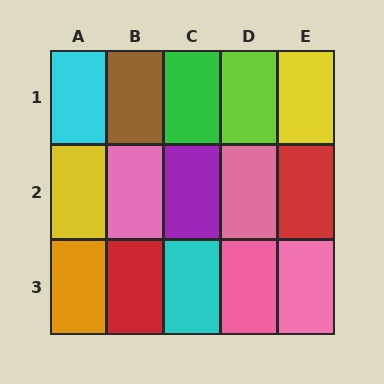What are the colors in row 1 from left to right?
Cyan, brown, green, lime, yellow.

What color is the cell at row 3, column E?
Pink.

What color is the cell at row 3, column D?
Pink.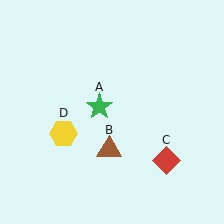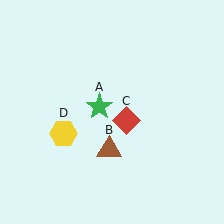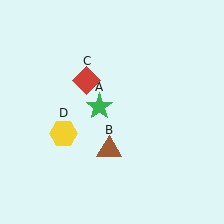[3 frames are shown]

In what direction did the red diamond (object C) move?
The red diamond (object C) moved up and to the left.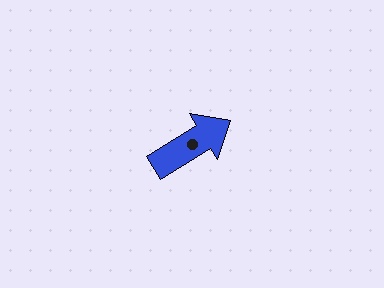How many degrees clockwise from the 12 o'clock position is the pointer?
Approximately 58 degrees.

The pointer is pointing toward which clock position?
Roughly 2 o'clock.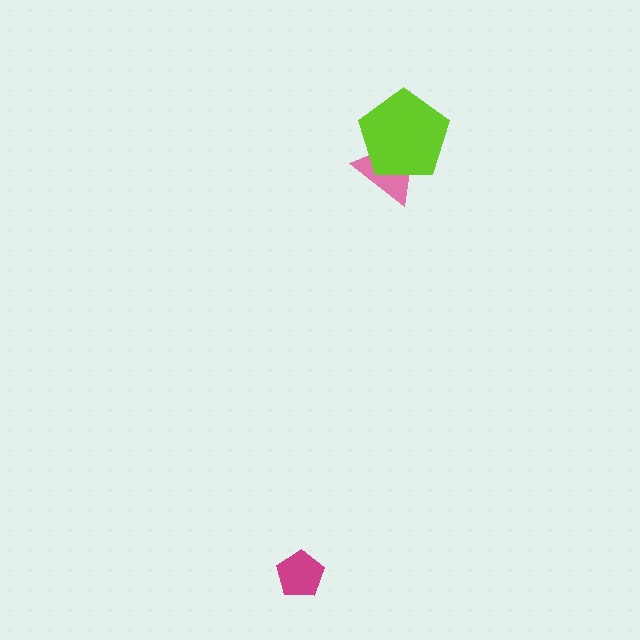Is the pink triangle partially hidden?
Yes, it is partially covered by another shape.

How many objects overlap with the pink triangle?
1 object overlaps with the pink triangle.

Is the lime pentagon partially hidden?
No, no other shape covers it.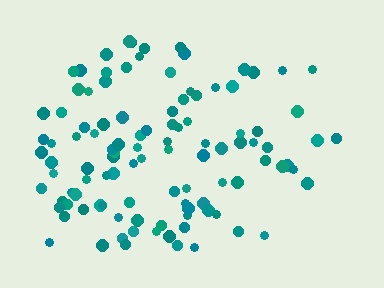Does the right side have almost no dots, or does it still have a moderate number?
Still a moderate number, just noticeably fewer than the left.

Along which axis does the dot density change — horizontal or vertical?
Horizontal.